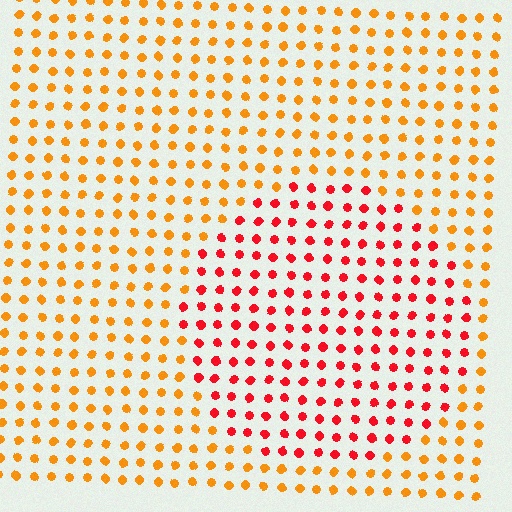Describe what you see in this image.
The image is filled with small orange elements in a uniform arrangement. A circle-shaped region is visible where the elements are tinted to a slightly different hue, forming a subtle color boundary.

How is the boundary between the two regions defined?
The boundary is defined purely by a slight shift in hue (about 39 degrees). Spacing, size, and orientation are identical on both sides.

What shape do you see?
I see a circle.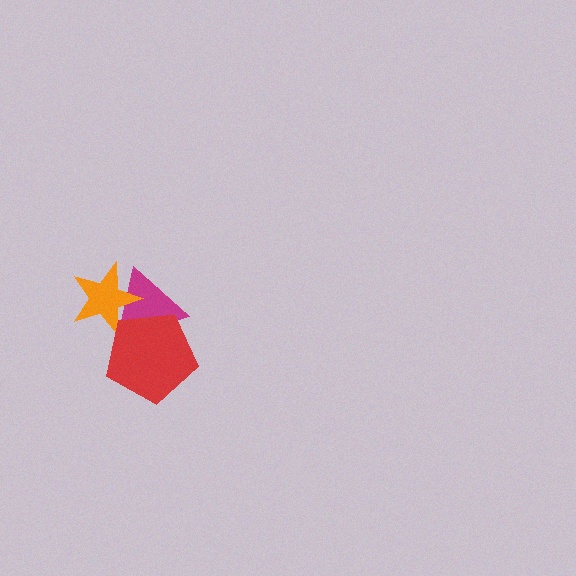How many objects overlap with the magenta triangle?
2 objects overlap with the magenta triangle.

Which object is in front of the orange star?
The red pentagon is in front of the orange star.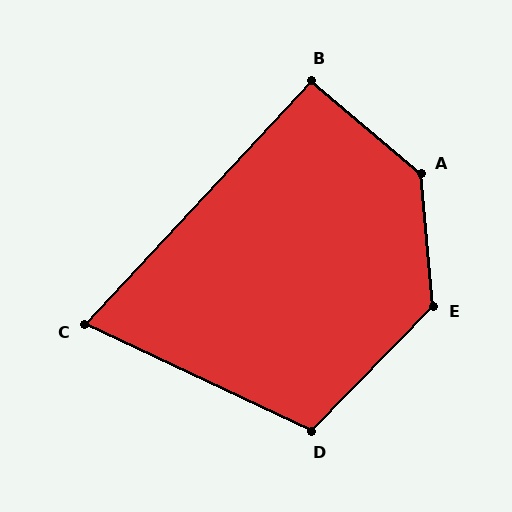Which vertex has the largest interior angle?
A, at approximately 136 degrees.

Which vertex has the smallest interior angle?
C, at approximately 72 degrees.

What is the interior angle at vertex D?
Approximately 109 degrees (obtuse).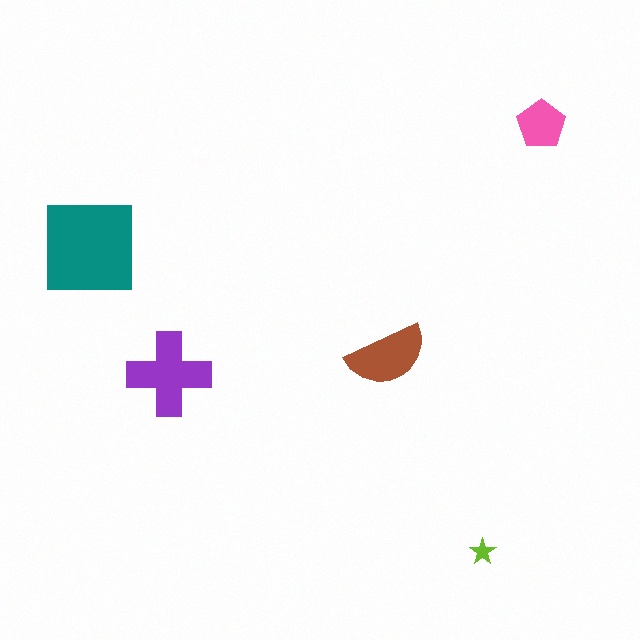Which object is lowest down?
The lime star is bottommost.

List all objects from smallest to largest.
The lime star, the pink pentagon, the brown semicircle, the purple cross, the teal square.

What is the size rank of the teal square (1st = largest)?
1st.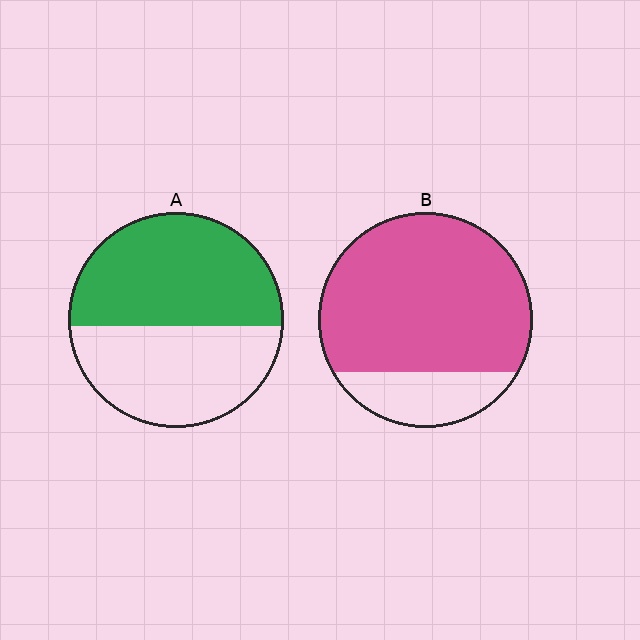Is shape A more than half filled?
Roughly half.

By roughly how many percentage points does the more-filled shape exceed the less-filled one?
By roughly 25 percentage points (B over A).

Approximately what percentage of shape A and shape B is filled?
A is approximately 55% and B is approximately 80%.